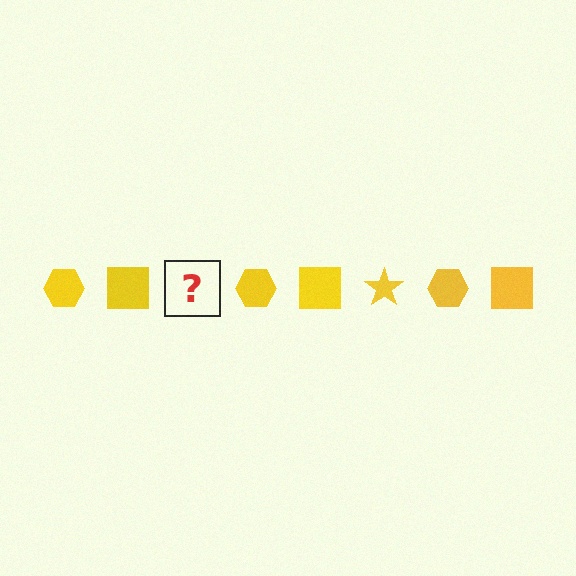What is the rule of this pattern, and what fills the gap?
The rule is that the pattern cycles through hexagon, square, star shapes in yellow. The gap should be filled with a yellow star.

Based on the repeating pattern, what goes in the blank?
The blank should be a yellow star.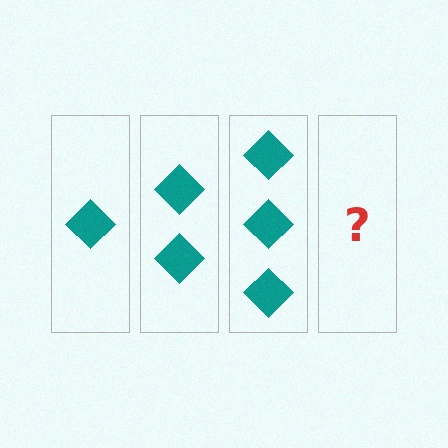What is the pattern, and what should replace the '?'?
The pattern is that each step adds one more diamond. The '?' should be 4 diamonds.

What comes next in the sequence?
The next element should be 4 diamonds.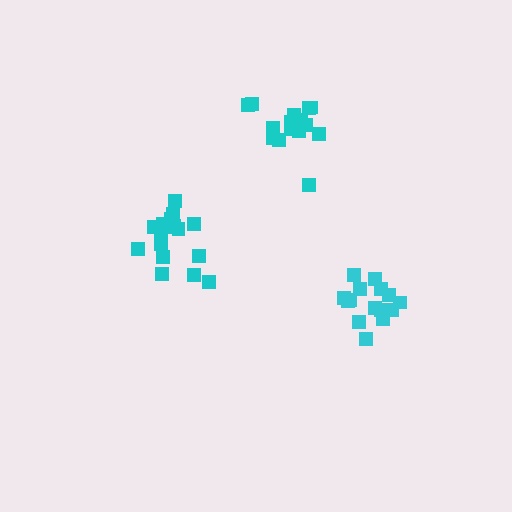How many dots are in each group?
Group 1: 17 dots, Group 2: 15 dots, Group 3: 15 dots (47 total).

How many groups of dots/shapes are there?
There are 3 groups.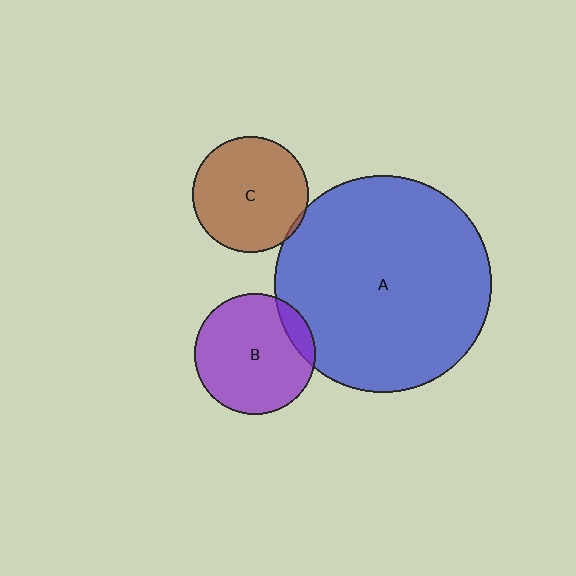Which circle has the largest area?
Circle A (blue).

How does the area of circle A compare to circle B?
Approximately 3.2 times.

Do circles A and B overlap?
Yes.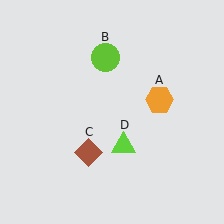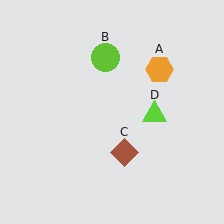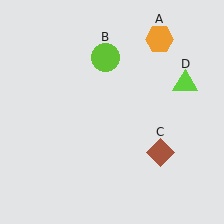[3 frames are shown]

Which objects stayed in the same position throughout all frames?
Lime circle (object B) remained stationary.